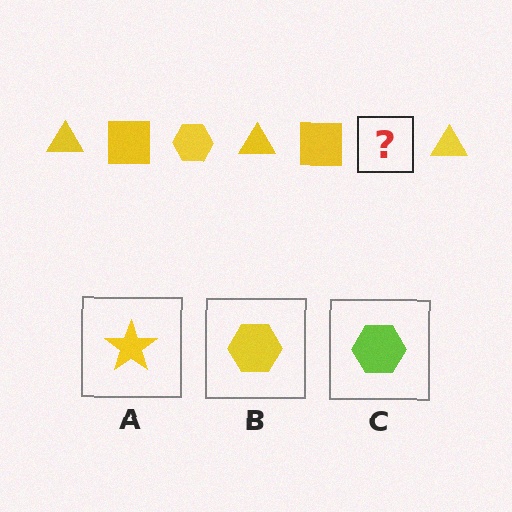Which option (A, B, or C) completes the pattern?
B.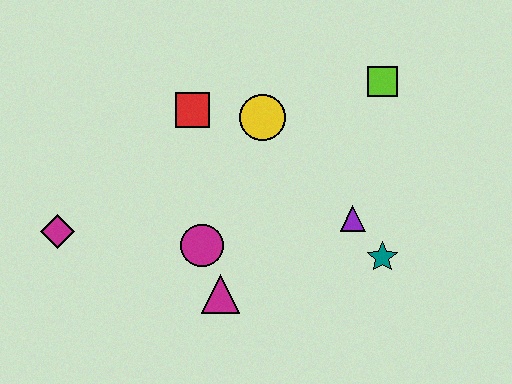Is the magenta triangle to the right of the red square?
Yes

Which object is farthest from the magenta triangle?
The lime square is farthest from the magenta triangle.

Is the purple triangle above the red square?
No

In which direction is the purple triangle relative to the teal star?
The purple triangle is above the teal star.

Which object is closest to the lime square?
The yellow circle is closest to the lime square.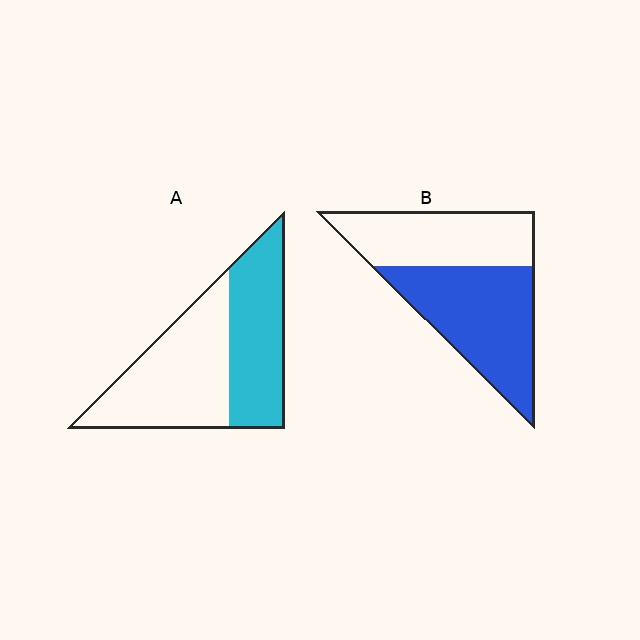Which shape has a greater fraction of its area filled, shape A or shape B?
Shape B.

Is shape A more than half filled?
No.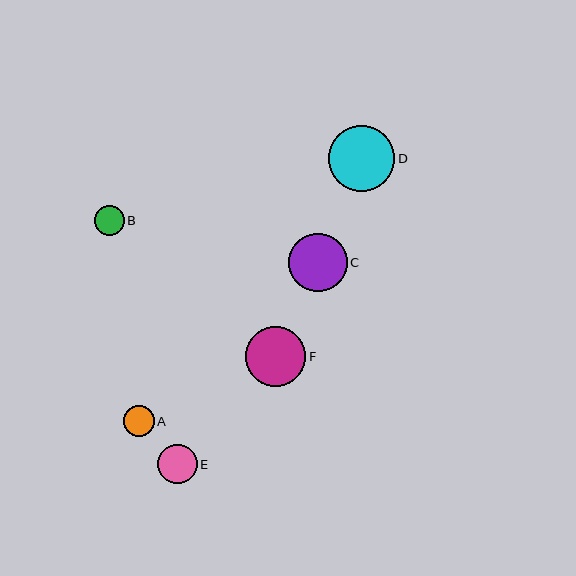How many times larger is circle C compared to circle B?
Circle C is approximately 1.9 times the size of circle B.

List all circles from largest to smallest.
From largest to smallest: D, F, C, E, A, B.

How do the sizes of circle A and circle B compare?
Circle A and circle B are approximately the same size.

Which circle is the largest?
Circle D is the largest with a size of approximately 66 pixels.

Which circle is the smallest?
Circle B is the smallest with a size of approximately 30 pixels.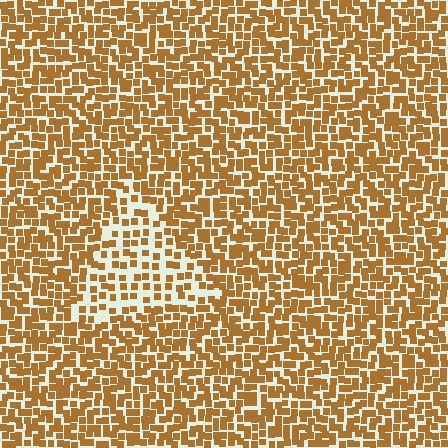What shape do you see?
I see a triangle.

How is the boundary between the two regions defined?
The boundary is defined by a change in element density (approximately 1.9x ratio). All elements are the same color, size, and shape.